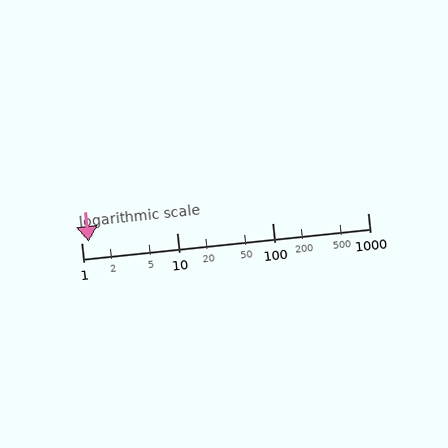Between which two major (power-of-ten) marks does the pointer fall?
The pointer is between 1 and 10.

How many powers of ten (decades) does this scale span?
The scale spans 3 decades, from 1 to 1000.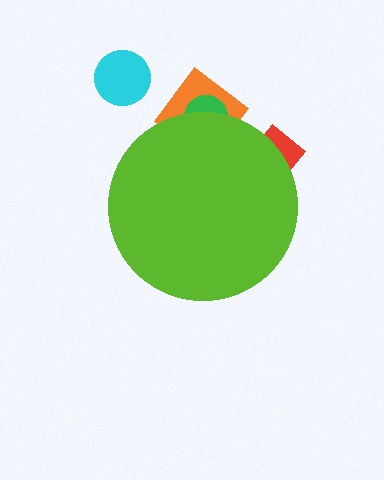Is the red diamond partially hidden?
Yes, the red diamond is partially hidden behind the lime circle.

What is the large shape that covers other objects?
A lime circle.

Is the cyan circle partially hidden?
No, the cyan circle is fully visible.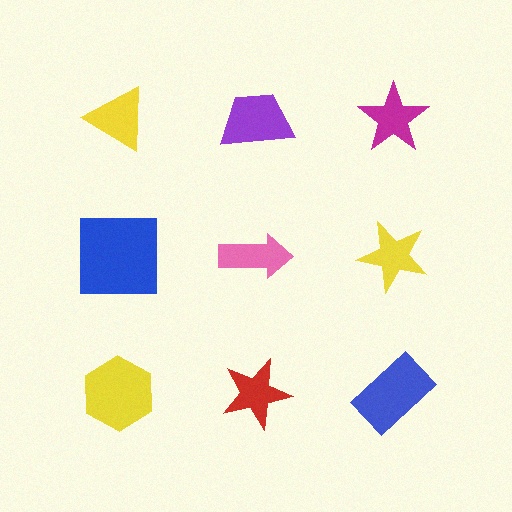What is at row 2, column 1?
A blue square.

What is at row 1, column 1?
A yellow triangle.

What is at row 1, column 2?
A purple trapezoid.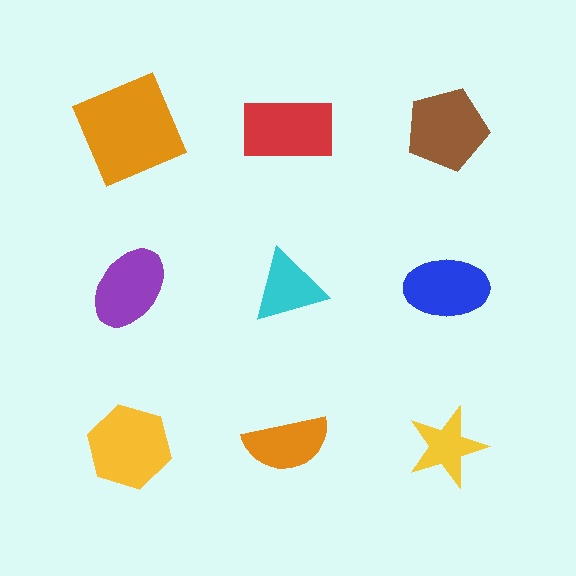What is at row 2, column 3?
A blue ellipse.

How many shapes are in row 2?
3 shapes.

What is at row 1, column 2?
A red rectangle.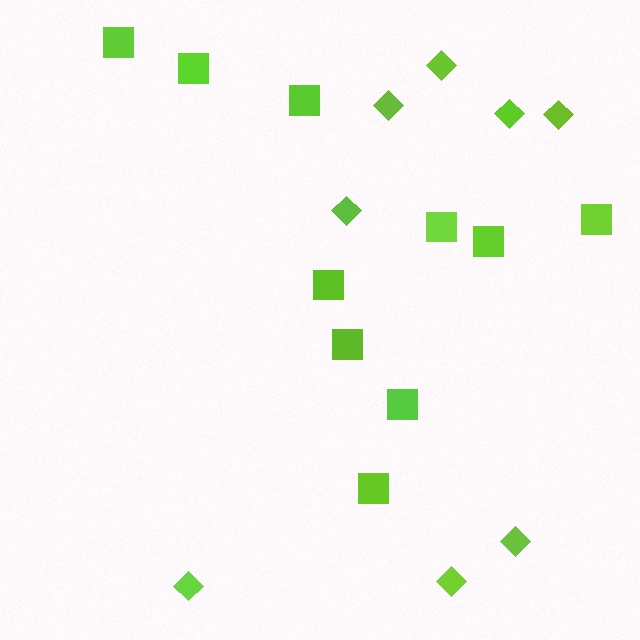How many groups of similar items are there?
There are 2 groups: one group of diamonds (8) and one group of squares (10).